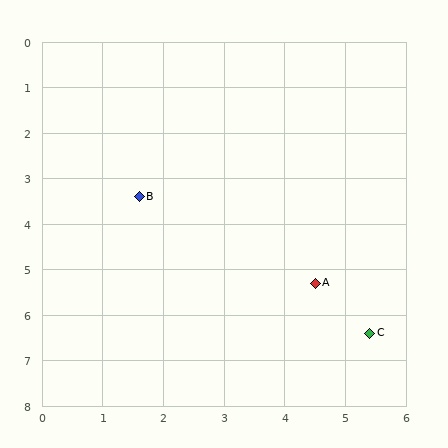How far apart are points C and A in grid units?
Points C and A are about 1.4 grid units apart.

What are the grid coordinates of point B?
Point B is at approximately (1.6, 3.4).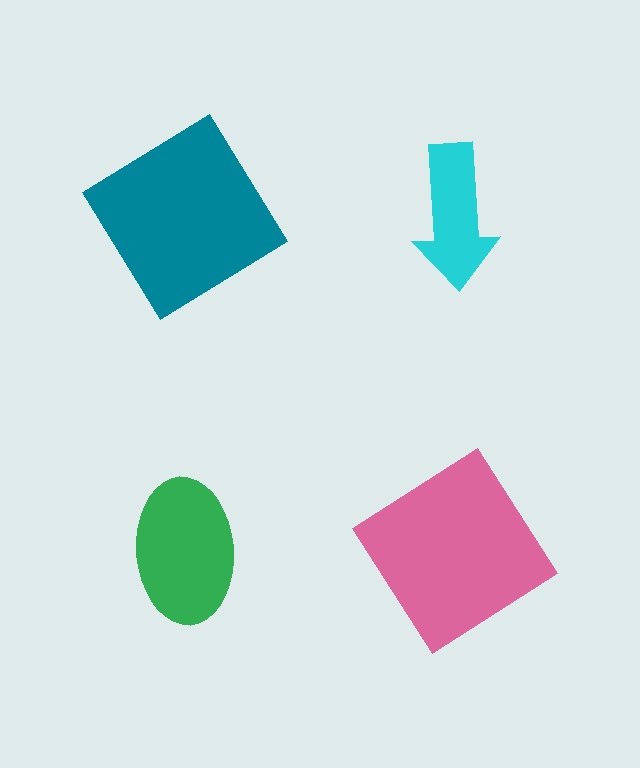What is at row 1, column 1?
A teal diamond.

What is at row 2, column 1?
A green ellipse.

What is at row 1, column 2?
A cyan arrow.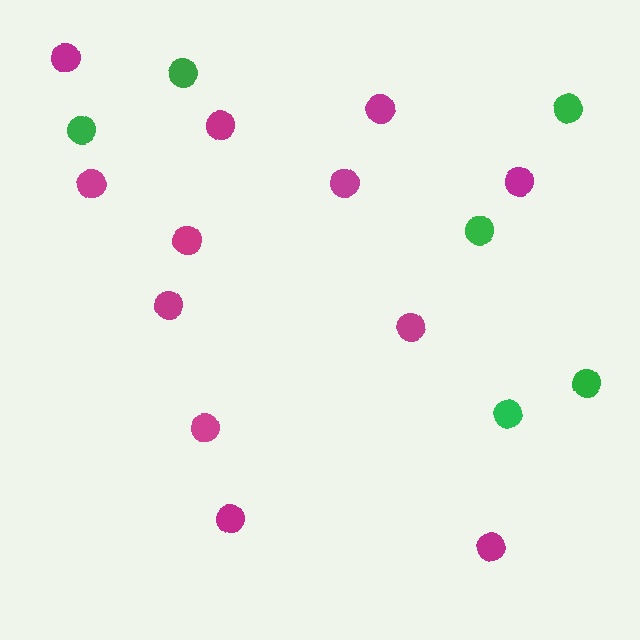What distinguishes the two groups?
There are 2 groups: one group of magenta circles (12) and one group of green circles (6).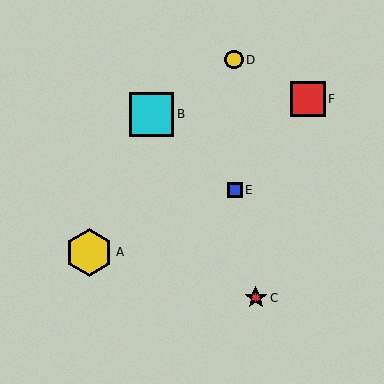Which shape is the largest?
The yellow hexagon (labeled A) is the largest.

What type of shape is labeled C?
Shape C is a red star.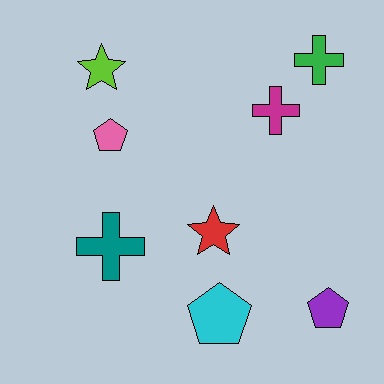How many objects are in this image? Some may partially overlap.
There are 8 objects.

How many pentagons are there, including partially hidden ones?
There are 3 pentagons.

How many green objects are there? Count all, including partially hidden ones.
There is 1 green object.